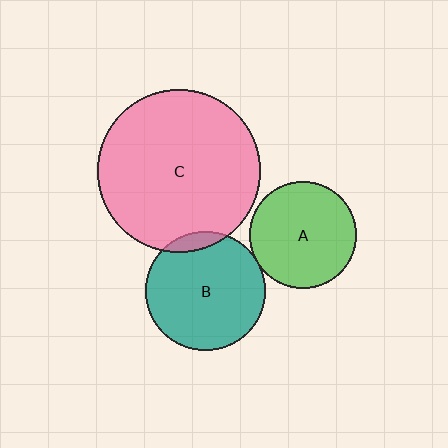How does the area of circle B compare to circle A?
Approximately 1.3 times.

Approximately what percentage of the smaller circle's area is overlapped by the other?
Approximately 5%.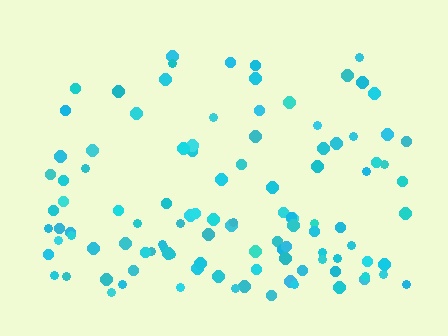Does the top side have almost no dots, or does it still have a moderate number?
Still a moderate number, just noticeably fewer than the bottom.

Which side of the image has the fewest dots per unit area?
The top.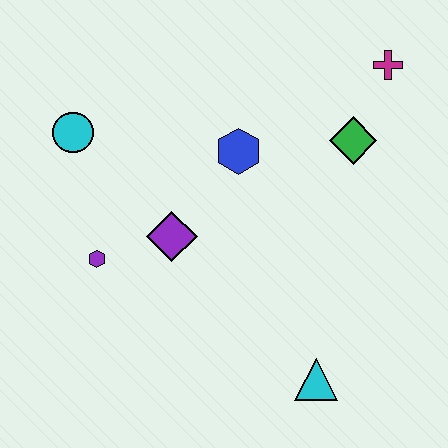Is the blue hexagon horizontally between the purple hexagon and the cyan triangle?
Yes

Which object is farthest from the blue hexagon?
The cyan triangle is farthest from the blue hexagon.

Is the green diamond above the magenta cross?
No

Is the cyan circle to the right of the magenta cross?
No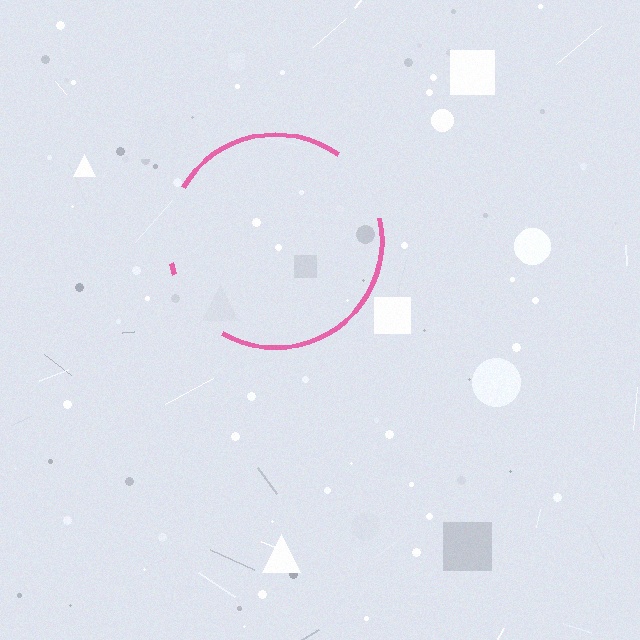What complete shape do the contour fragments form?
The contour fragments form a circle.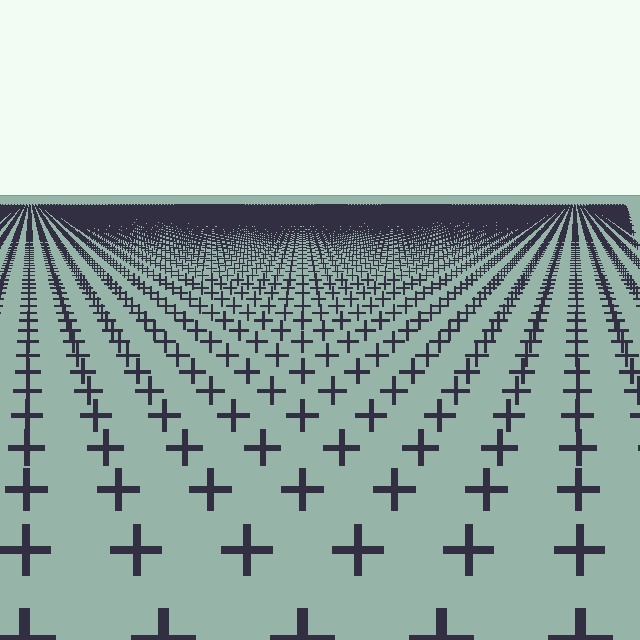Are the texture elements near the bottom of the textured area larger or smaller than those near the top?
Larger. Near the bottom, elements are closer to the viewer and appear at a bigger on-screen size.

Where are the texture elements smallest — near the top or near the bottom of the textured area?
Near the top.